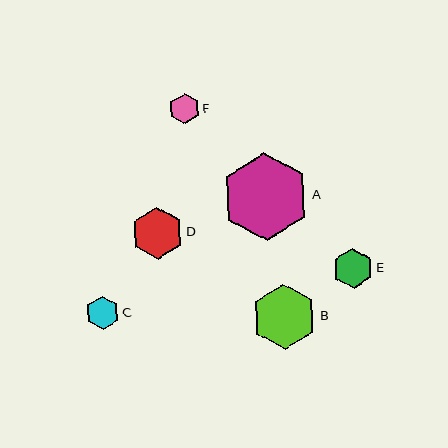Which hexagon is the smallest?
Hexagon F is the smallest with a size of approximately 30 pixels.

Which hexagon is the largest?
Hexagon A is the largest with a size of approximately 88 pixels.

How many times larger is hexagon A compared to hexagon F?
Hexagon A is approximately 2.9 times the size of hexagon F.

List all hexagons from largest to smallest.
From largest to smallest: A, B, D, E, C, F.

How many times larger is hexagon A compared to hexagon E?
Hexagon A is approximately 2.2 times the size of hexagon E.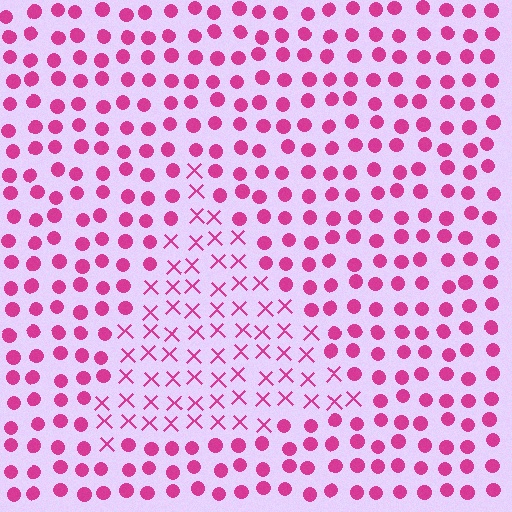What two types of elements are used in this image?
The image uses X marks inside the triangle region and circles outside it.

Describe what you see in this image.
The image is filled with small magenta elements arranged in a uniform grid. A triangle-shaped region contains X marks, while the surrounding area contains circles. The boundary is defined purely by the change in element shape.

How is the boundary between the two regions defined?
The boundary is defined by a change in element shape: X marks inside vs. circles outside. All elements share the same color and spacing.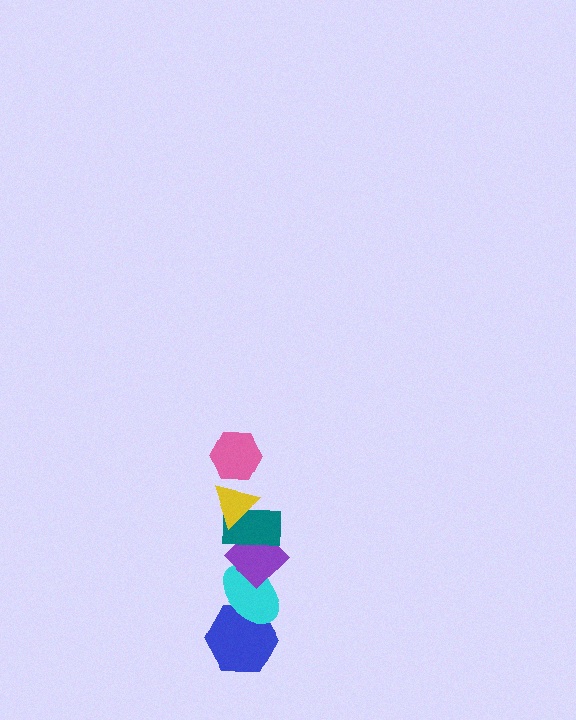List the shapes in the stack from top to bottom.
From top to bottom: the pink hexagon, the yellow triangle, the teal rectangle, the purple diamond, the cyan ellipse, the blue hexagon.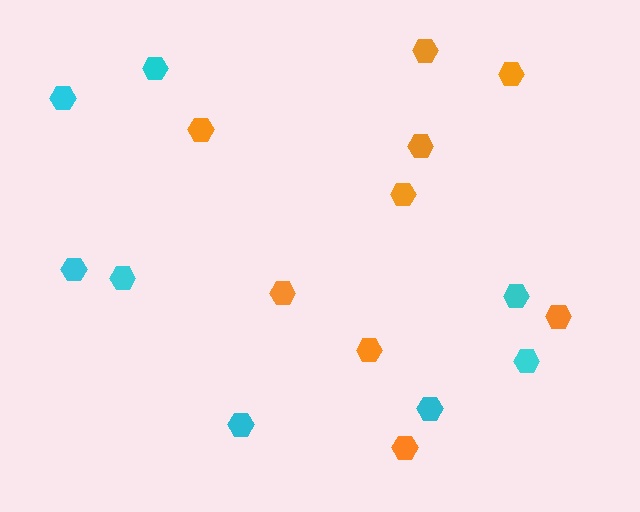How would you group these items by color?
There are 2 groups: one group of orange hexagons (9) and one group of cyan hexagons (8).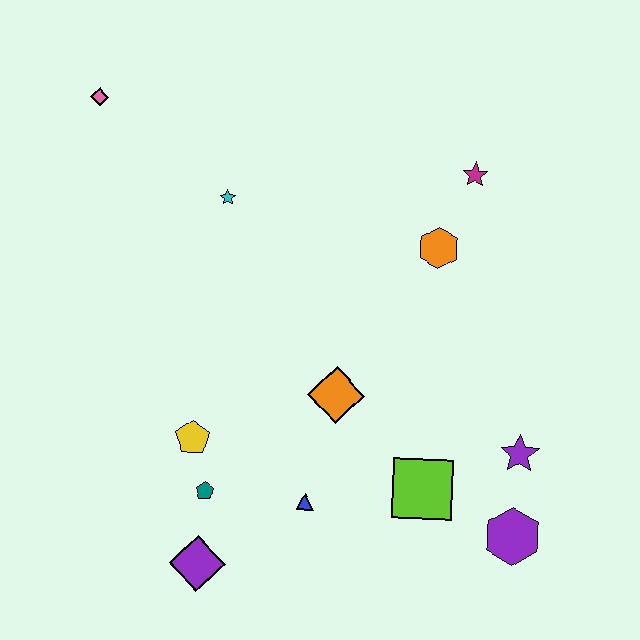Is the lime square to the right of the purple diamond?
Yes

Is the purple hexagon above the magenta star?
No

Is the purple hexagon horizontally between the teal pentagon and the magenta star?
No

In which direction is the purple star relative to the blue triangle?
The purple star is to the right of the blue triangle.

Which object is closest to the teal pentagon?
The yellow pentagon is closest to the teal pentagon.